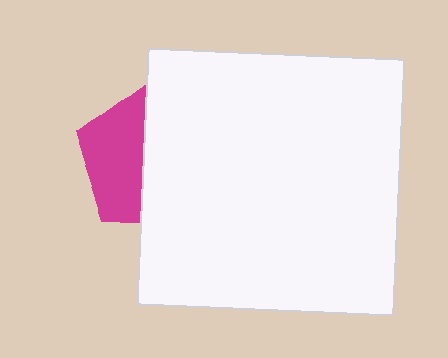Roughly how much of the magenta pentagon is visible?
A small part of it is visible (roughly 42%).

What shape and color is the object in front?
The object in front is a white square.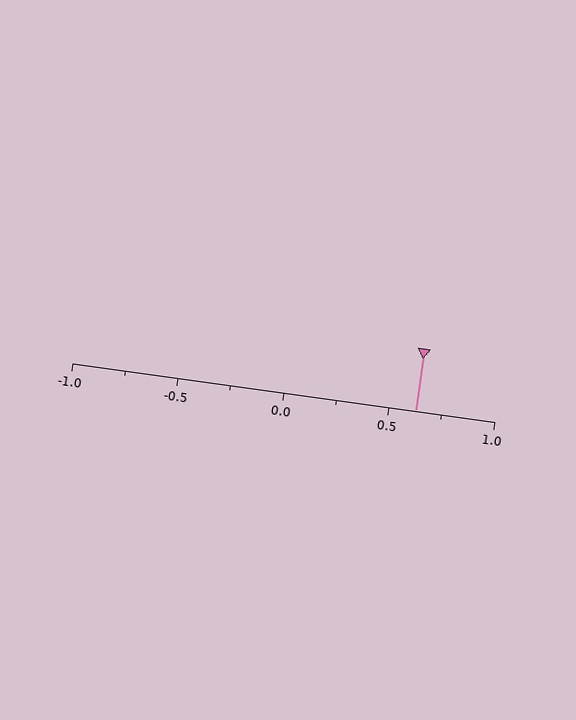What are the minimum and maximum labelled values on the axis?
The axis runs from -1.0 to 1.0.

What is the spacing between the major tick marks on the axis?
The major ticks are spaced 0.5 apart.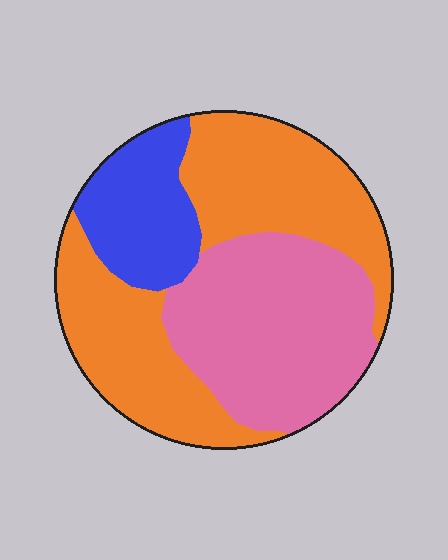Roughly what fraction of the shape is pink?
Pink takes up between a quarter and a half of the shape.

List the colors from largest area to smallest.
From largest to smallest: orange, pink, blue.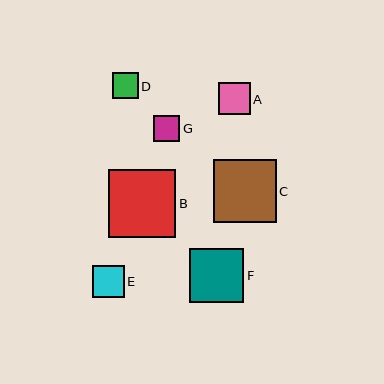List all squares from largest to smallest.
From largest to smallest: B, C, F, E, A, G, D.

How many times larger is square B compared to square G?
Square B is approximately 2.6 times the size of square G.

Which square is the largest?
Square B is the largest with a size of approximately 68 pixels.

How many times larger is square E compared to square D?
Square E is approximately 1.2 times the size of square D.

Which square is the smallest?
Square D is the smallest with a size of approximately 26 pixels.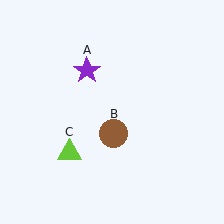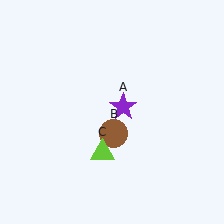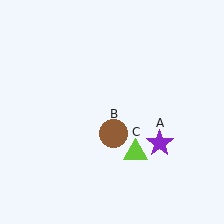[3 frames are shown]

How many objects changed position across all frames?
2 objects changed position: purple star (object A), lime triangle (object C).